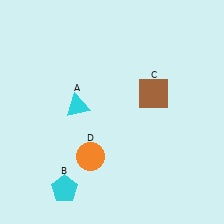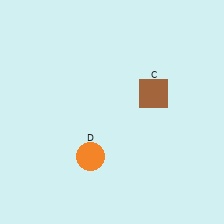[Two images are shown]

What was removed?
The cyan triangle (A), the cyan pentagon (B) were removed in Image 2.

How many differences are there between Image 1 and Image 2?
There are 2 differences between the two images.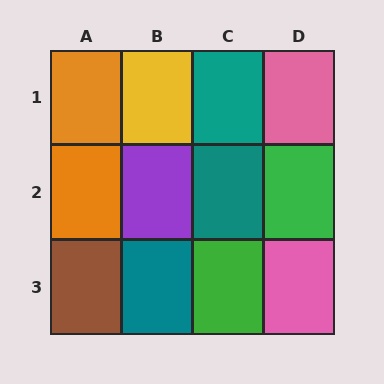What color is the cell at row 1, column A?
Orange.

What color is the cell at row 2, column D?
Green.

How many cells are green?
2 cells are green.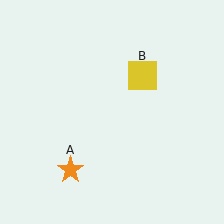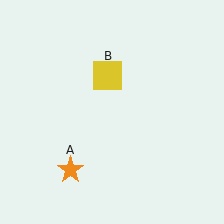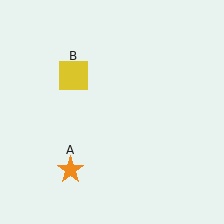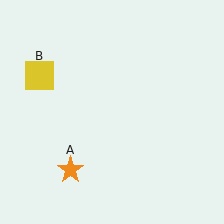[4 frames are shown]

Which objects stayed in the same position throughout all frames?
Orange star (object A) remained stationary.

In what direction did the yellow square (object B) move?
The yellow square (object B) moved left.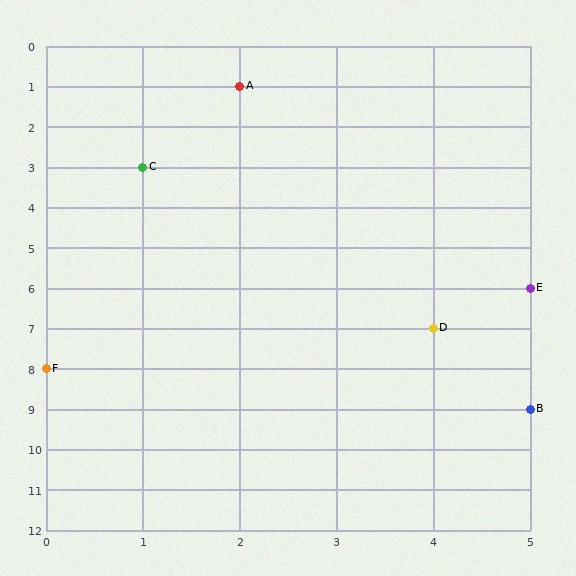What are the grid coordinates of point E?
Point E is at grid coordinates (5, 6).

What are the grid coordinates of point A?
Point A is at grid coordinates (2, 1).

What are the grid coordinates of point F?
Point F is at grid coordinates (0, 8).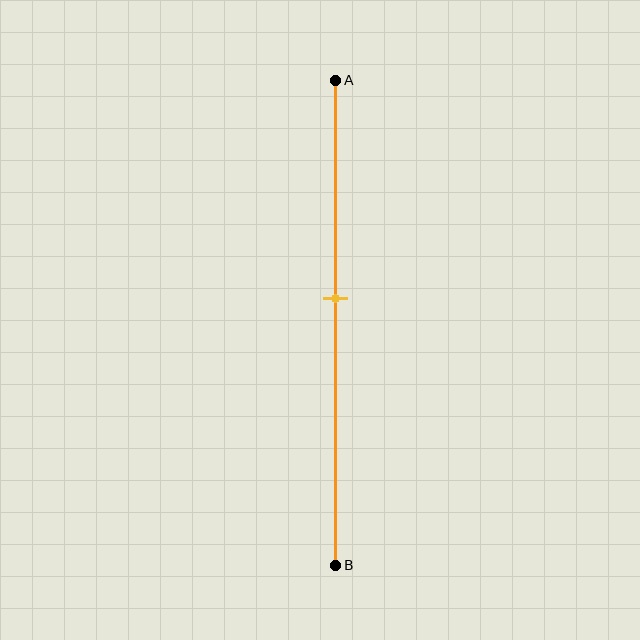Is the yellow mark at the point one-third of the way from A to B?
No, the mark is at about 45% from A, not at the 33% one-third point.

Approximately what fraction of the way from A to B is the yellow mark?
The yellow mark is approximately 45% of the way from A to B.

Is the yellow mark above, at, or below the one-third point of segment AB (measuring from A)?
The yellow mark is below the one-third point of segment AB.